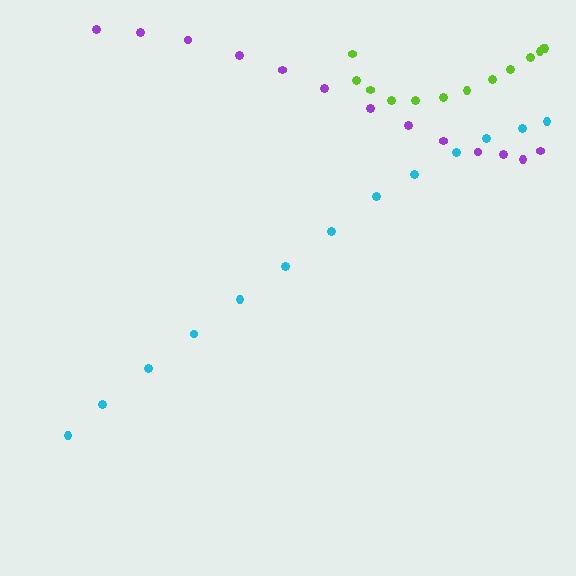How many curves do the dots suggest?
There are 3 distinct paths.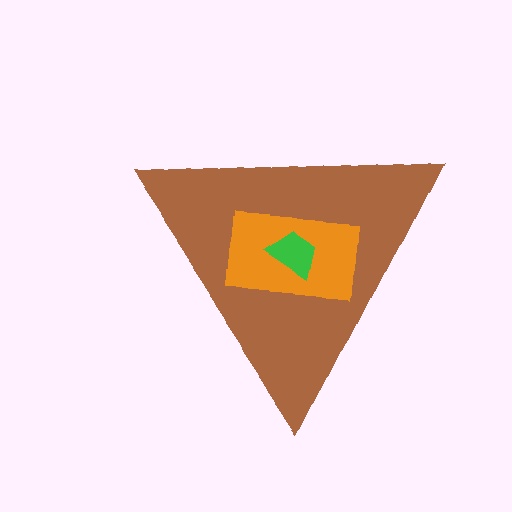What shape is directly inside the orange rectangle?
The green trapezoid.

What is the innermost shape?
The green trapezoid.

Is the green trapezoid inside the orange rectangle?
Yes.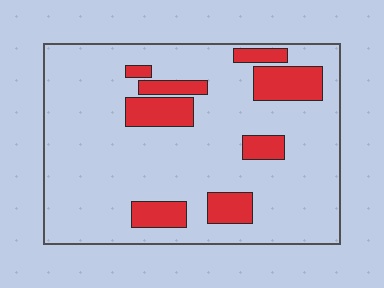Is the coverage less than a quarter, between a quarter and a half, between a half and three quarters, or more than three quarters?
Less than a quarter.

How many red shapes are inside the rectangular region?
8.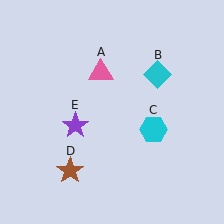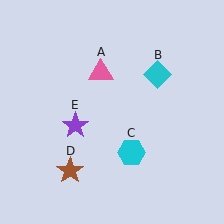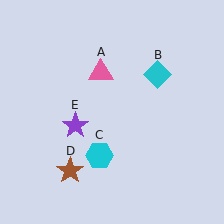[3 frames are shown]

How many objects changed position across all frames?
1 object changed position: cyan hexagon (object C).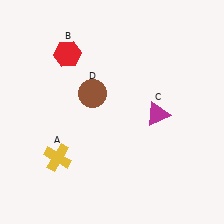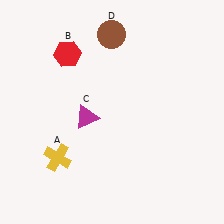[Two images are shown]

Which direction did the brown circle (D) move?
The brown circle (D) moved up.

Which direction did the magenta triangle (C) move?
The magenta triangle (C) moved left.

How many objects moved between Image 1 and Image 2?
2 objects moved between the two images.